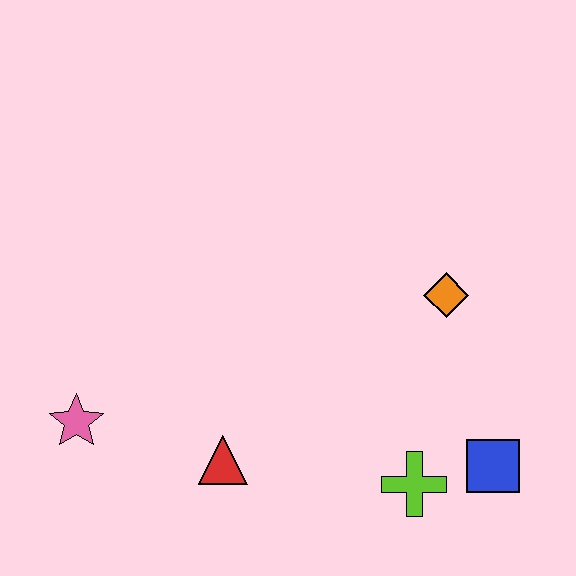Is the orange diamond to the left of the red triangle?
No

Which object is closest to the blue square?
The lime cross is closest to the blue square.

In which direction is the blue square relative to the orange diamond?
The blue square is below the orange diamond.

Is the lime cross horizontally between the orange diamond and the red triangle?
Yes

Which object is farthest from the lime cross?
The pink star is farthest from the lime cross.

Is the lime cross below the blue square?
Yes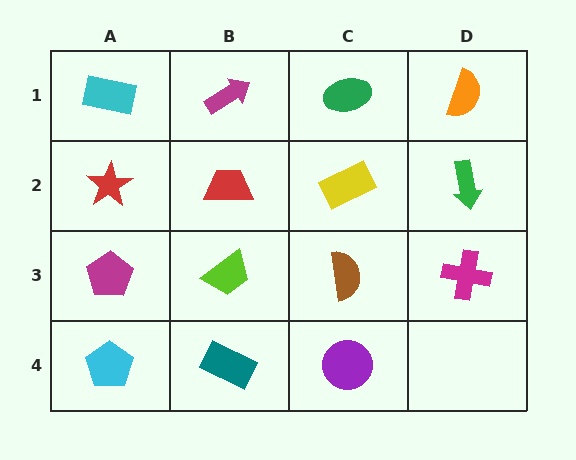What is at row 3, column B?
A lime trapezoid.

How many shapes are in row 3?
4 shapes.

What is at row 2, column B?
A red trapezoid.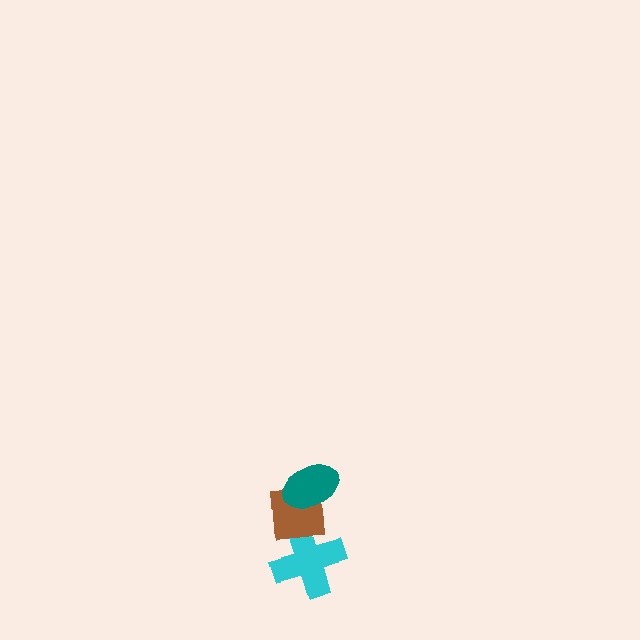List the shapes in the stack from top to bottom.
From top to bottom: the teal ellipse, the brown square, the cyan cross.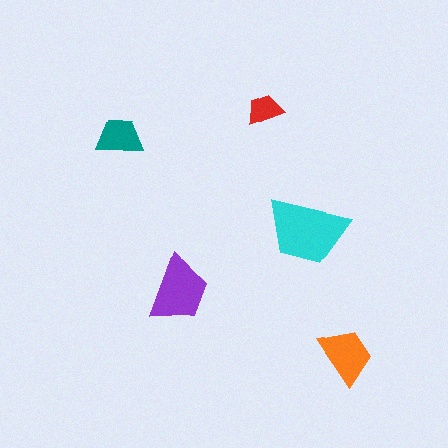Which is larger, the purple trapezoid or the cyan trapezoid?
The cyan one.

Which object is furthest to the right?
The orange trapezoid is rightmost.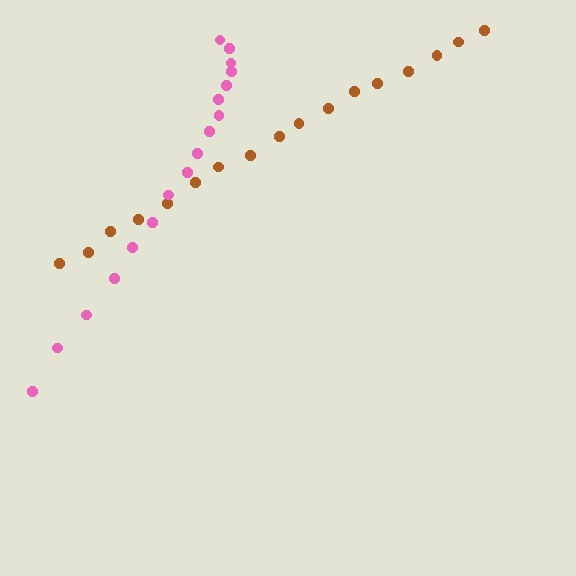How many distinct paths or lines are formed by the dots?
There are 2 distinct paths.